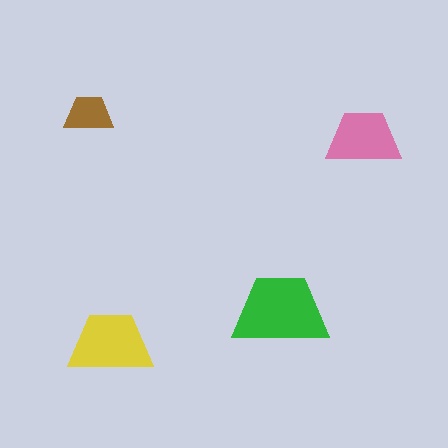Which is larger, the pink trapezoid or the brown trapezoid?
The pink one.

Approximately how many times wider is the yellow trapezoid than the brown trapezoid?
About 1.5 times wider.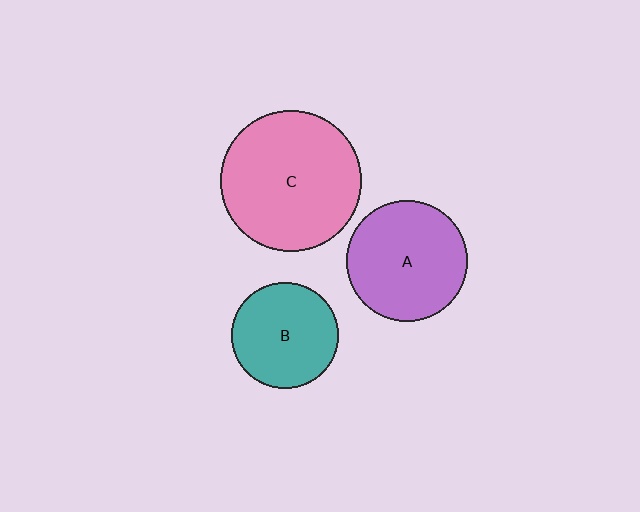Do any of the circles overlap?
No, none of the circles overlap.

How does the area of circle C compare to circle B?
Approximately 1.7 times.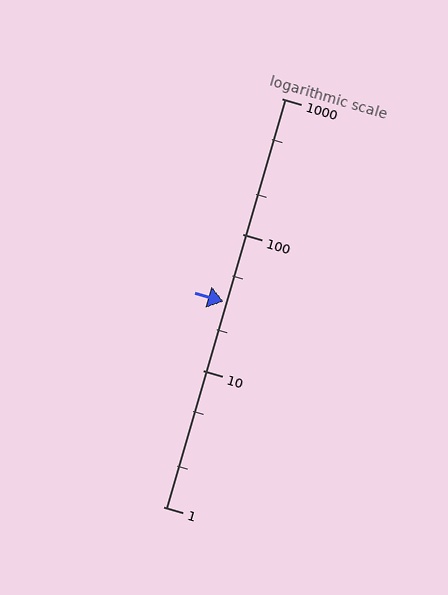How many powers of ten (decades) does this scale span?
The scale spans 3 decades, from 1 to 1000.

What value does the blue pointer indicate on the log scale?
The pointer indicates approximately 32.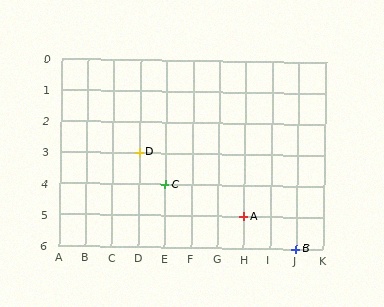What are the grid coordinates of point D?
Point D is at grid coordinates (D, 3).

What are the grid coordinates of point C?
Point C is at grid coordinates (E, 4).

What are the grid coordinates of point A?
Point A is at grid coordinates (H, 5).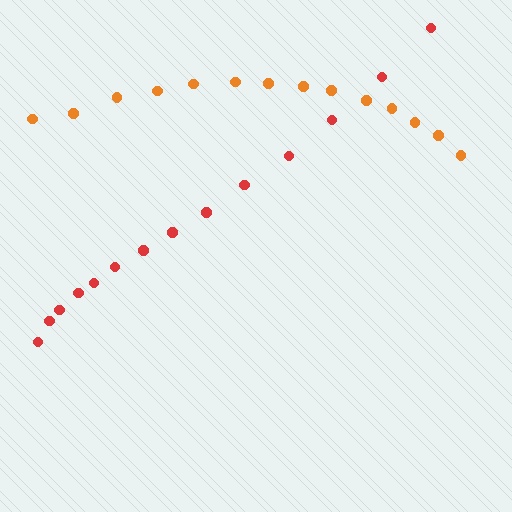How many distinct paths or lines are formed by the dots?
There are 2 distinct paths.